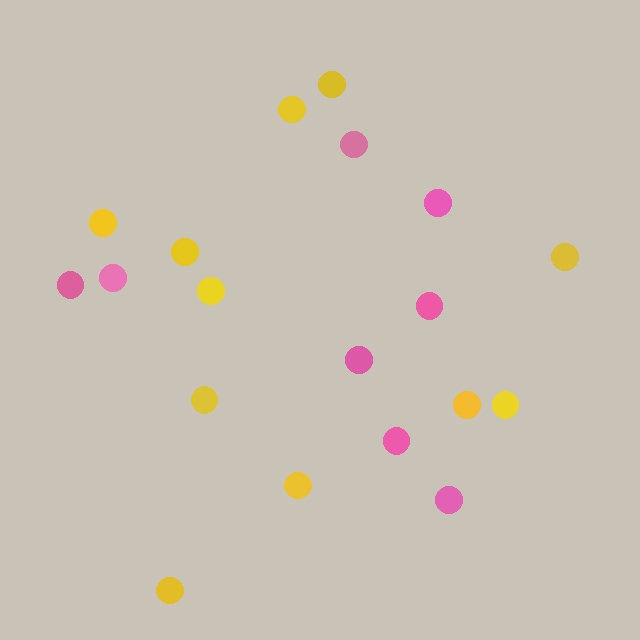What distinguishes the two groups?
There are 2 groups: one group of yellow circles (11) and one group of pink circles (8).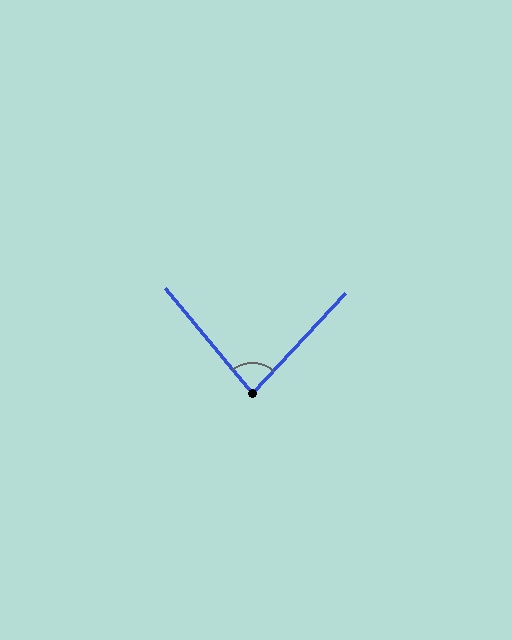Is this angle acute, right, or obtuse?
It is acute.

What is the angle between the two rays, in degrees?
Approximately 82 degrees.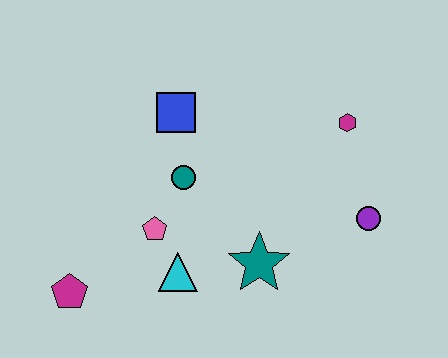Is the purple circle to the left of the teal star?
No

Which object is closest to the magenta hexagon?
The purple circle is closest to the magenta hexagon.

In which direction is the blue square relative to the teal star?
The blue square is above the teal star.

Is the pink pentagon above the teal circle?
No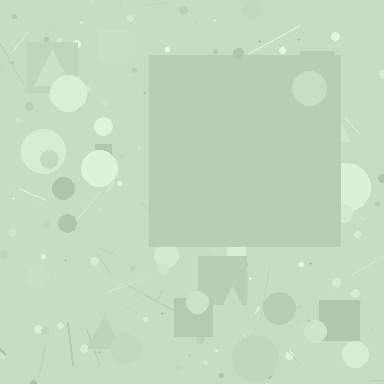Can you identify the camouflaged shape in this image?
The camouflaged shape is a square.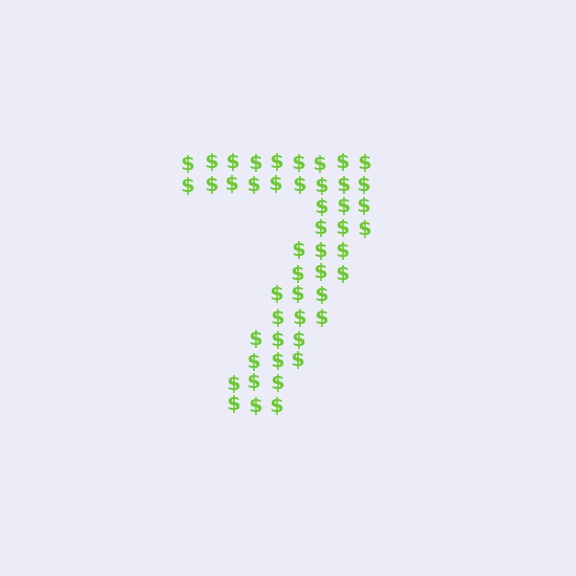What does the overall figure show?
The overall figure shows the digit 7.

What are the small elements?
The small elements are dollar signs.